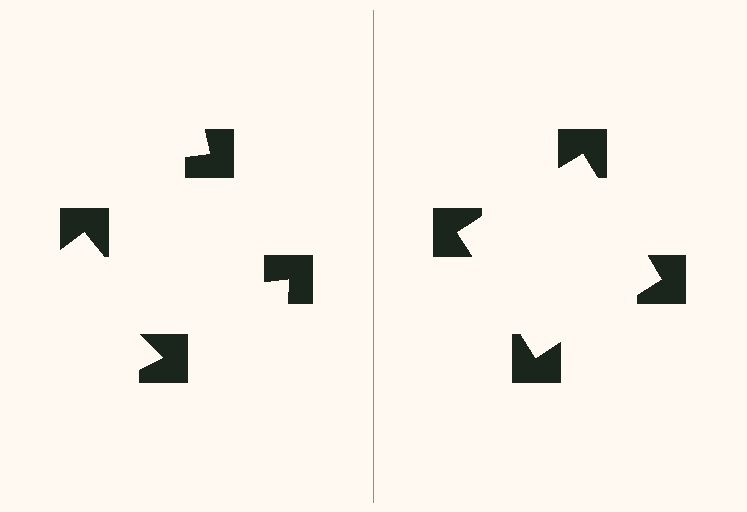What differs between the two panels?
The notched squares are positioned identically on both sides; only the wedge orientations differ. On the right they align to a square; on the left they are misaligned.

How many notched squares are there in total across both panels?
8 — 4 on each side.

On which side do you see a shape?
An illusory square appears on the right side. On the left side the wedge cuts are rotated, so no coherent shape forms.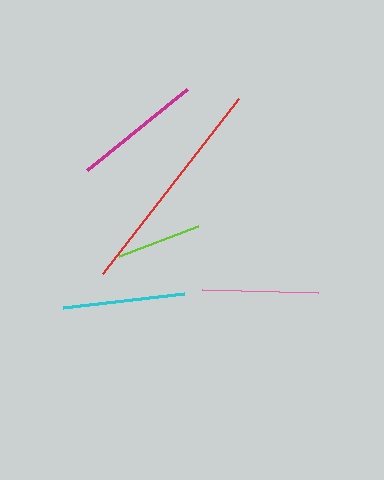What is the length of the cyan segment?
The cyan segment is approximately 122 pixels long.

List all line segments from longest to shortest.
From longest to shortest: red, magenta, cyan, pink, lime.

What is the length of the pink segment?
The pink segment is approximately 116 pixels long.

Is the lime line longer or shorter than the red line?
The red line is longer than the lime line.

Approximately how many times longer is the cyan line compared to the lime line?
The cyan line is approximately 1.4 times the length of the lime line.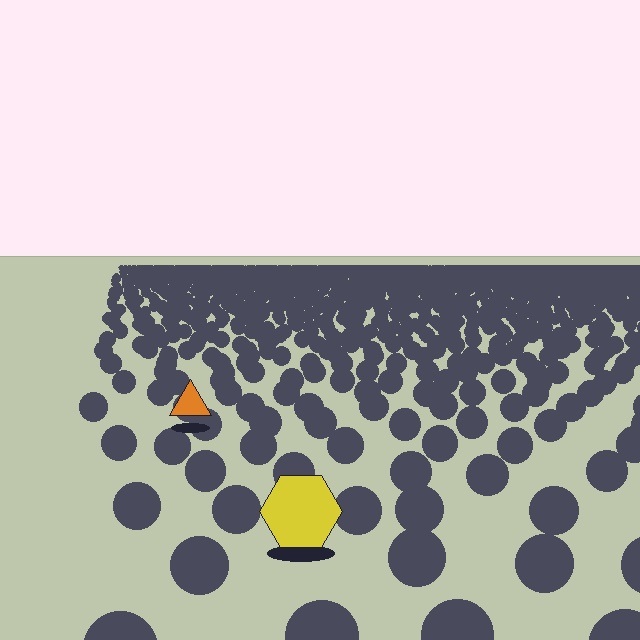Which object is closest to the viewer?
The yellow hexagon is closest. The texture marks near it are larger and more spread out.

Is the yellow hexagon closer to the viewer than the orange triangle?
Yes. The yellow hexagon is closer — you can tell from the texture gradient: the ground texture is coarser near it.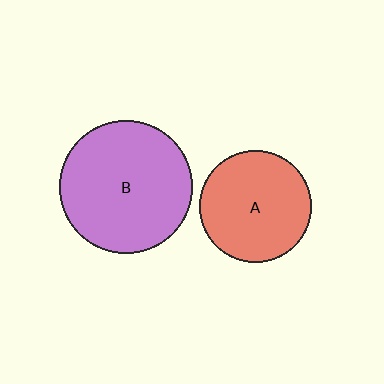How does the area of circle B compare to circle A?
Approximately 1.4 times.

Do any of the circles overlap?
No, none of the circles overlap.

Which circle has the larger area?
Circle B (purple).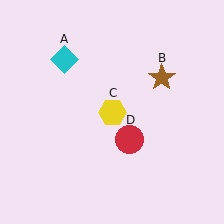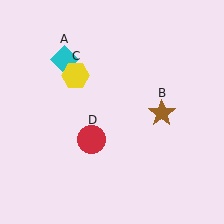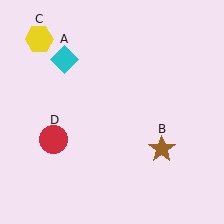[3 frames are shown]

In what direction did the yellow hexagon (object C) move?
The yellow hexagon (object C) moved up and to the left.